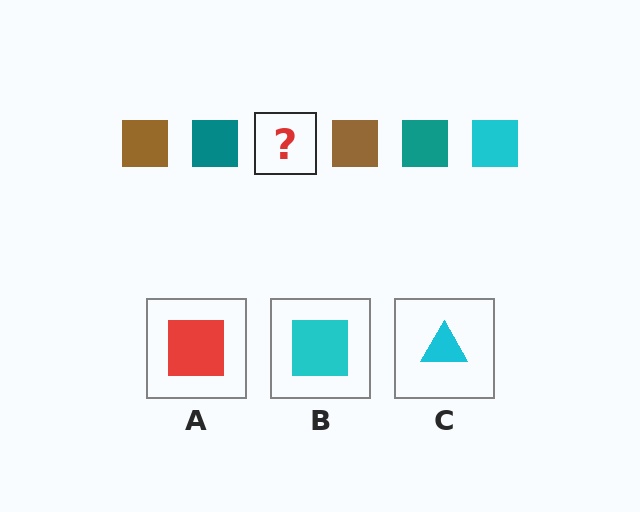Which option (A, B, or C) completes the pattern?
B.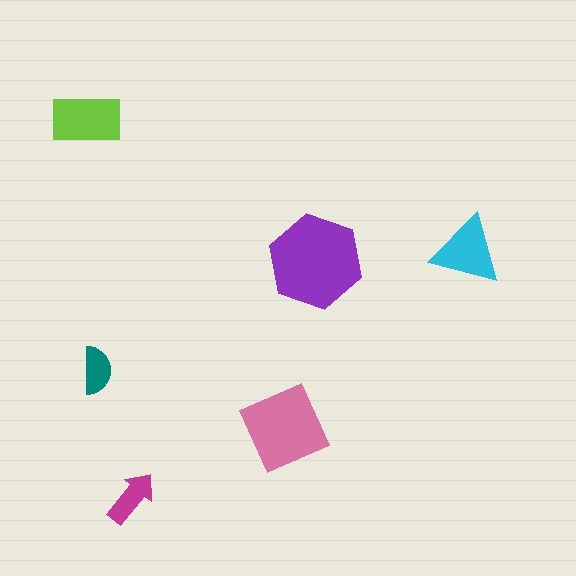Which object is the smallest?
The teal semicircle.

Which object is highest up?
The lime rectangle is topmost.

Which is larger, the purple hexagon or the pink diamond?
The purple hexagon.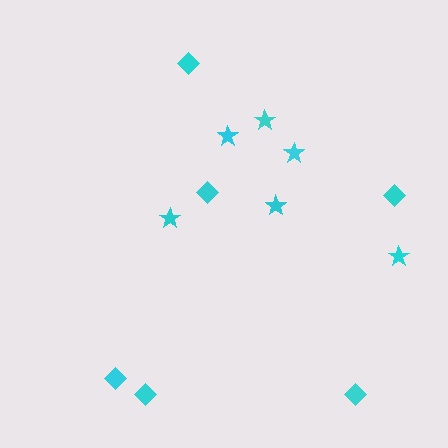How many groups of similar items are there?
There are 2 groups: one group of diamonds (6) and one group of stars (6).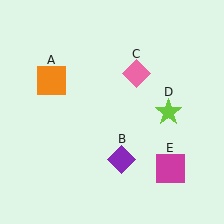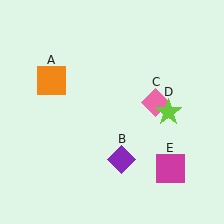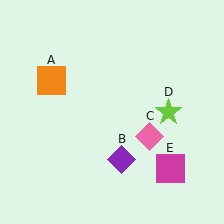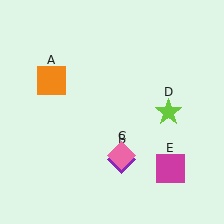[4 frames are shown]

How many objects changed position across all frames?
1 object changed position: pink diamond (object C).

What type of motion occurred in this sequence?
The pink diamond (object C) rotated clockwise around the center of the scene.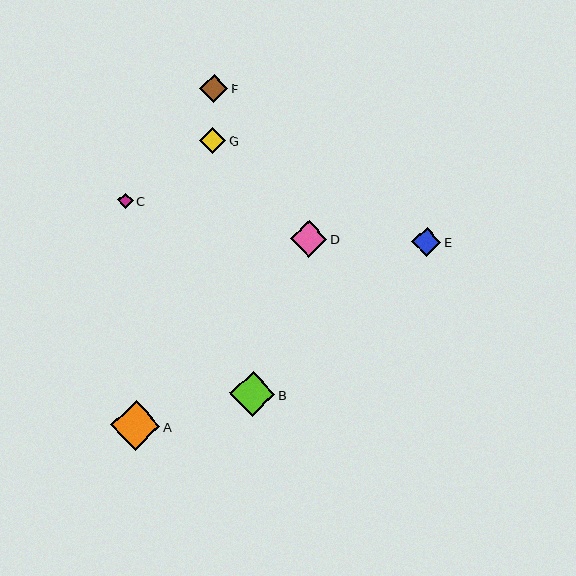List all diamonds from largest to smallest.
From largest to smallest: A, B, D, E, F, G, C.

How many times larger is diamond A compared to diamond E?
Diamond A is approximately 1.7 times the size of diamond E.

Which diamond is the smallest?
Diamond C is the smallest with a size of approximately 15 pixels.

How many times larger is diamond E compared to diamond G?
Diamond E is approximately 1.1 times the size of diamond G.